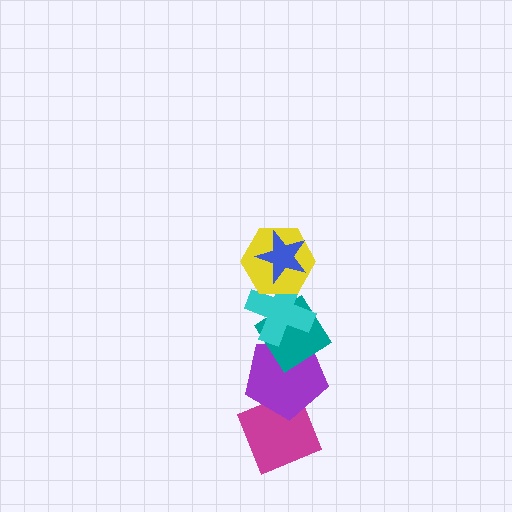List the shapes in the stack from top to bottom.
From top to bottom: the blue star, the yellow hexagon, the cyan cross, the teal diamond, the purple pentagon, the magenta diamond.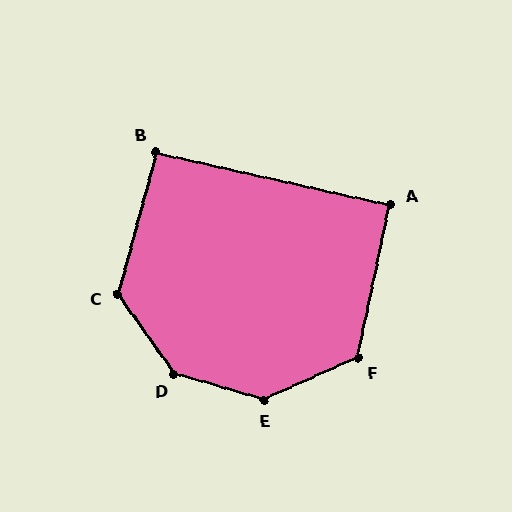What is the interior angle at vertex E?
Approximately 140 degrees (obtuse).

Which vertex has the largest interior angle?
D, at approximately 141 degrees.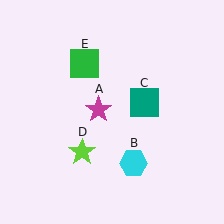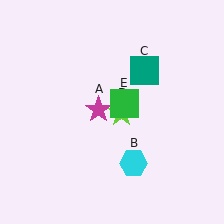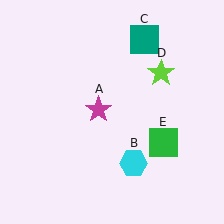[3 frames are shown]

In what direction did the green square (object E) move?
The green square (object E) moved down and to the right.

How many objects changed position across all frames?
3 objects changed position: teal square (object C), lime star (object D), green square (object E).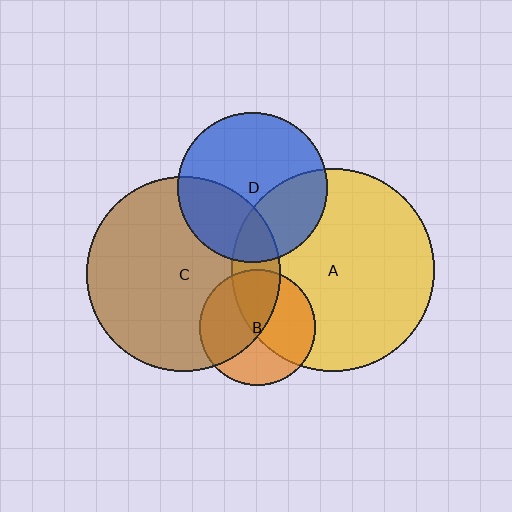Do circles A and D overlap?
Yes.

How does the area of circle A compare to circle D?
Approximately 1.8 times.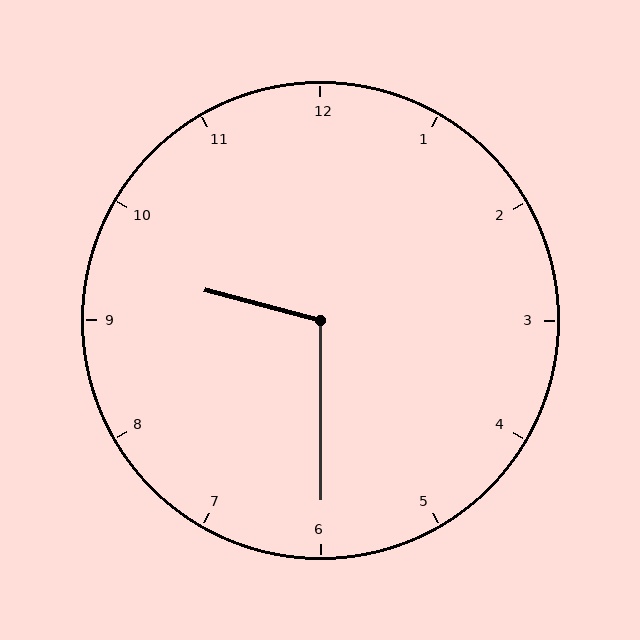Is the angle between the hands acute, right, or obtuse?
It is obtuse.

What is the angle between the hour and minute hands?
Approximately 105 degrees.